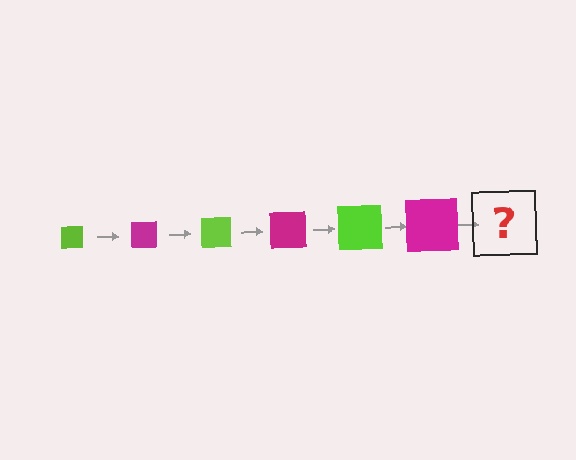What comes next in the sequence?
The next element should be a lime square, larger than the previous one.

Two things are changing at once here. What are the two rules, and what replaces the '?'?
The two rules are that the square grows larger each step and the color cycles through lime and magenta. The '?' should be a lime square, larger than the previous one.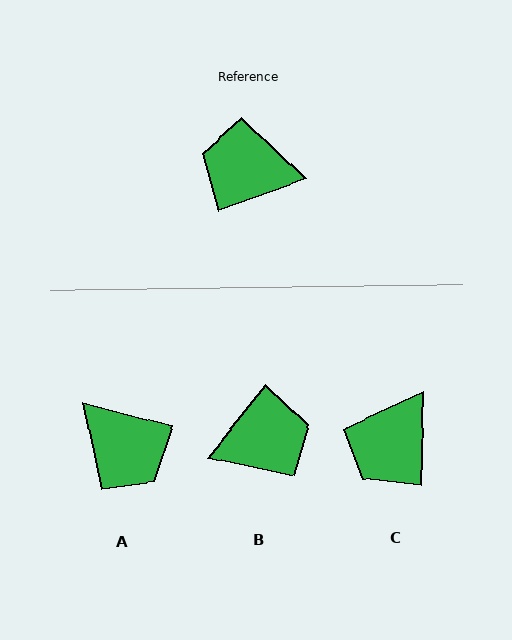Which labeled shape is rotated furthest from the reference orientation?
B, about 149 degrees away.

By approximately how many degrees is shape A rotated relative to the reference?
Approximately 146 degrees counter-clockwise.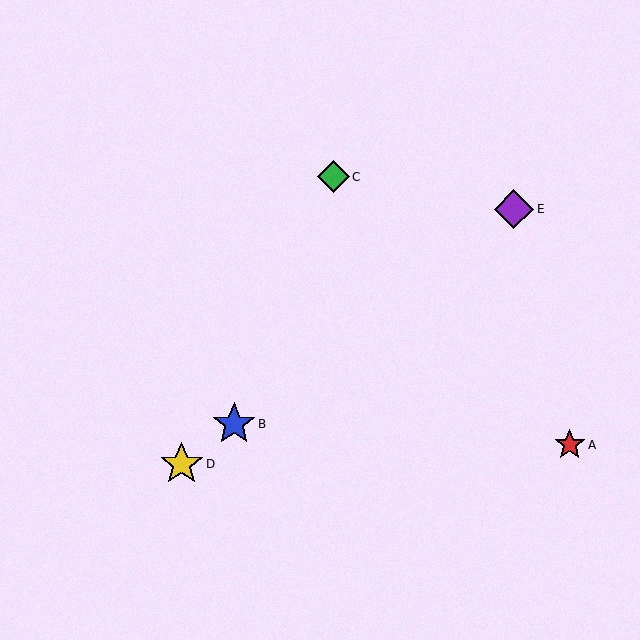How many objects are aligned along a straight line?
3 objects (B, D, E) are aligned along a straight line.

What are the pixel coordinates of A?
Object A is at (570, 445).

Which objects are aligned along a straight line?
Objects B, D, E are aligned along a straight line.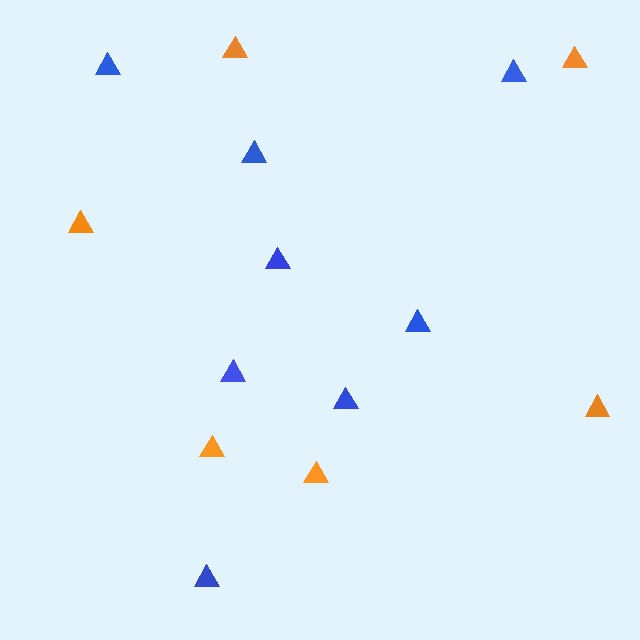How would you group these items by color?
There are 2 groups: one group of blue triangles (8) and one group of orange triangles (6).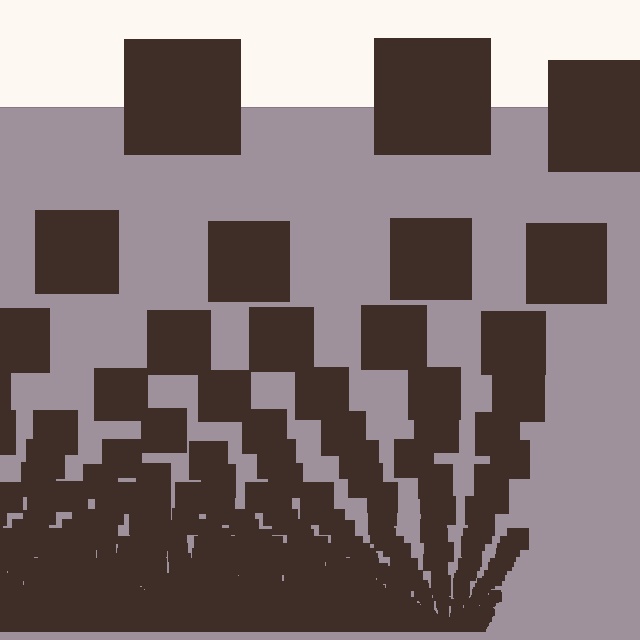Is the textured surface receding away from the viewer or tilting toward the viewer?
The surface appears to tilt toward the viewer. Texture elements get larger and sparser toward the top.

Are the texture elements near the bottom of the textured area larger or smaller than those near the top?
Smaller. The gradient is inverted — elements near the bottom are smaller and denser.